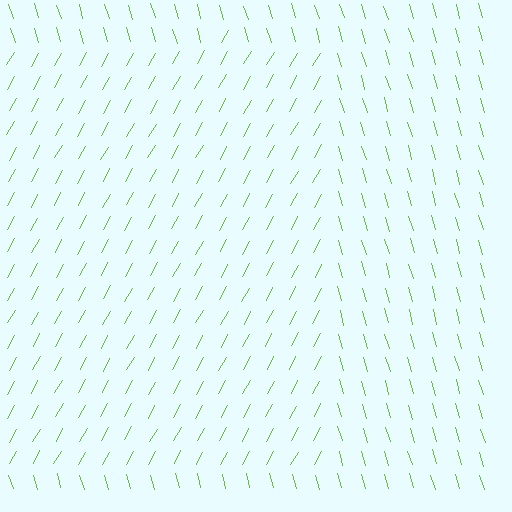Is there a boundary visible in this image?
Yes, there is a texture boundary formed by a change in line orientation.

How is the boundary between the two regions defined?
The boundary is defined purely by a change in line orientation (approximately 45 degrees difference). All lines are the same color and thickness.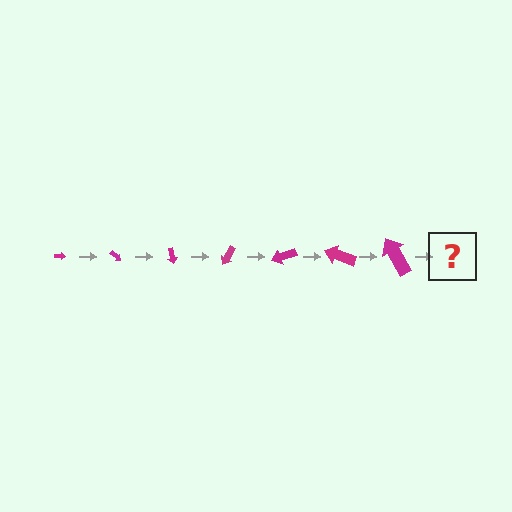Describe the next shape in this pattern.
It should be an arrow, larger than the previous one and rotated 280 degrees from the start.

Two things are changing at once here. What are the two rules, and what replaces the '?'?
The two rules are that the arrow grows larger each step and it rotates 40 degrees each step. The '?' should be an arrow, larger than the previous one and rotated 280 degrees from the start.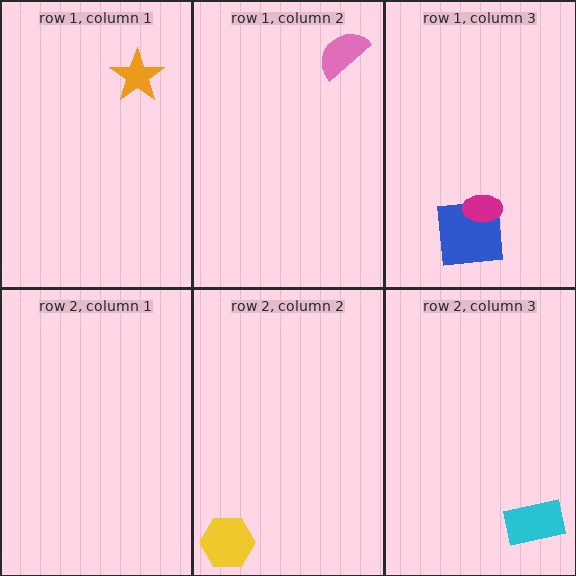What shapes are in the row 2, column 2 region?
The yellow hexagon.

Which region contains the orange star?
The row 1, column 1 region.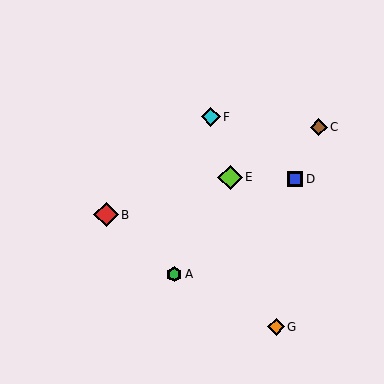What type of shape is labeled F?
Shape F is a cyan diamond.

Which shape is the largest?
The red diamond (labeled B) is the largest.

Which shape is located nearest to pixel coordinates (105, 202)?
The red diamond (labeled B) at (106, 215) is nearest to that location.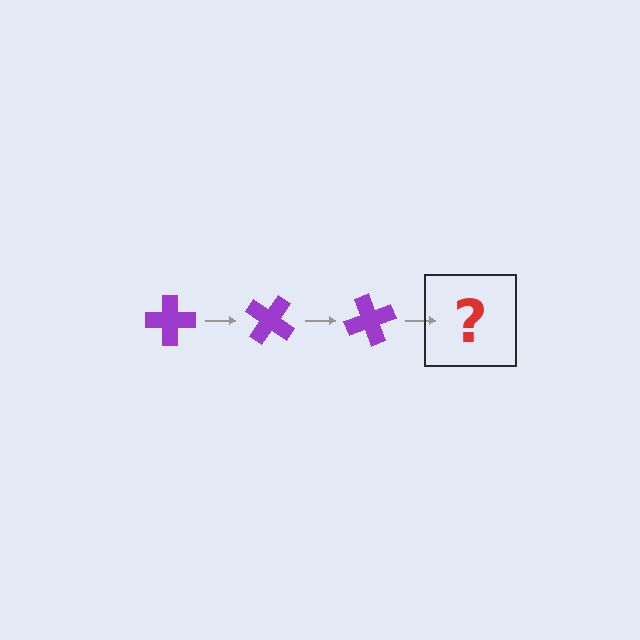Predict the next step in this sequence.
The next step is a purple cross rotated 105 degrees.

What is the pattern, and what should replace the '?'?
The pattern is that the cross rotates 35 degrees each step. The '?' should be a purple cross rotated 105 degrees.